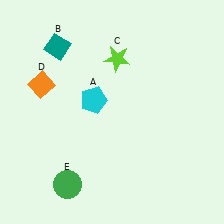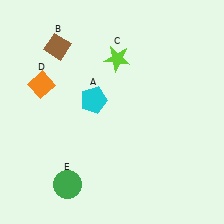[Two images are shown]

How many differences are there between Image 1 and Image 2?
There is 1 difference between the two images.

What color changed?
The diamond (B) changed from teal in Image 1 to brown in Image 2.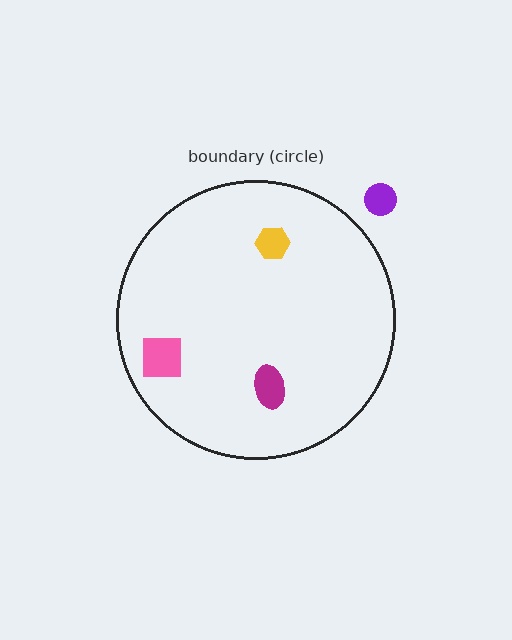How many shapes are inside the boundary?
3 inside, 1 outside.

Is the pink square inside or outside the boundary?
Inside.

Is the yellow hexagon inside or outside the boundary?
Inside.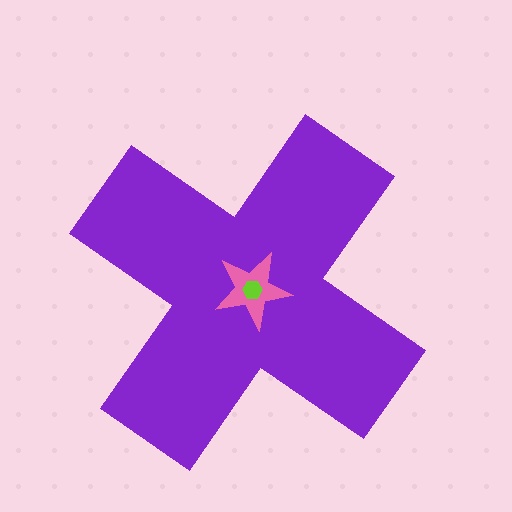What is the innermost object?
The lime hexagon.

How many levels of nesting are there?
3.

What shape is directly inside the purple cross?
The pink star.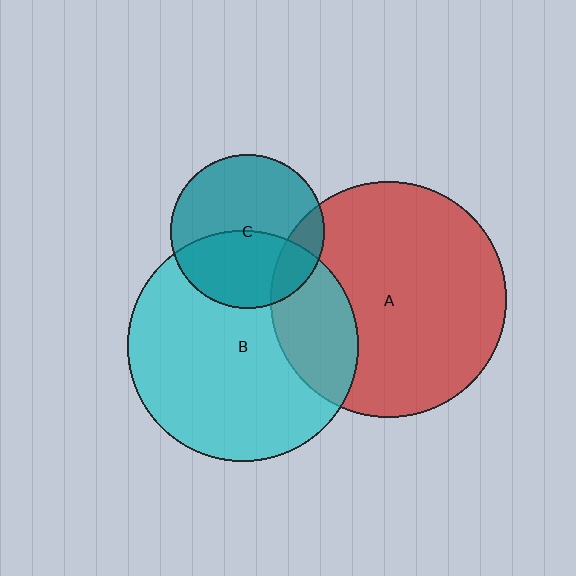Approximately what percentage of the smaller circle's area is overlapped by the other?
Approximately 25%.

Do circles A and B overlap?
Yes.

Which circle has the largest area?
Circle A (red).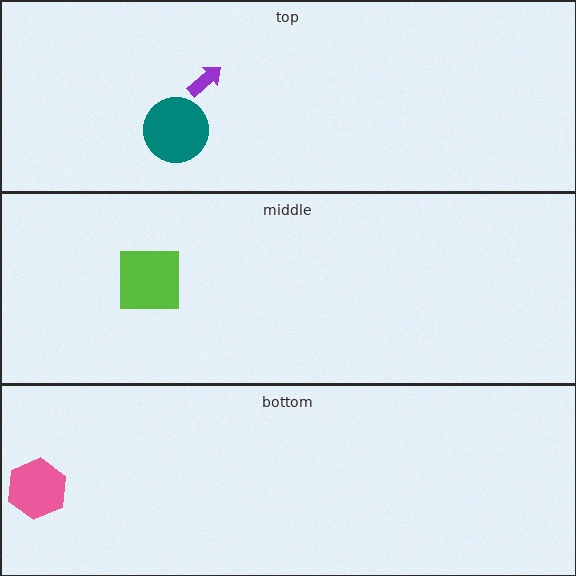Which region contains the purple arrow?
The top region.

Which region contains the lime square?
The middle region.